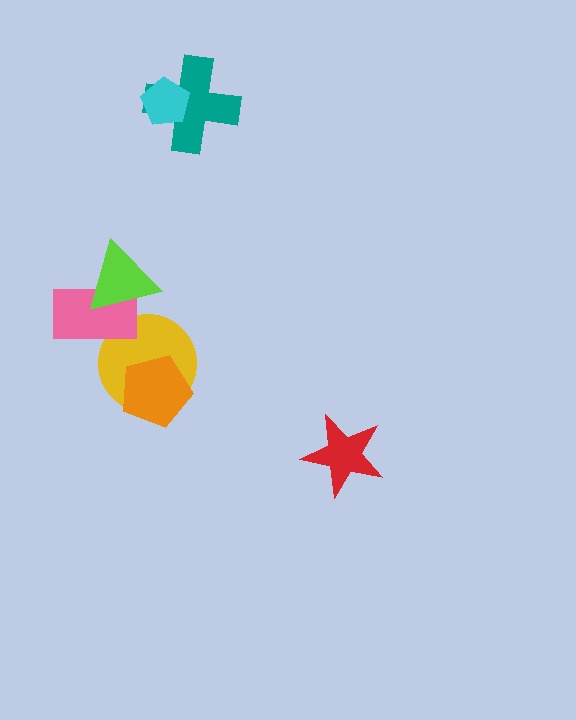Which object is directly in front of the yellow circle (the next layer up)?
The orange pentagon is directly in front of the yellow circle.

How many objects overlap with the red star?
0 objects overlap with the red star.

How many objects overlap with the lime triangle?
1 object overlaps with the lime triangle.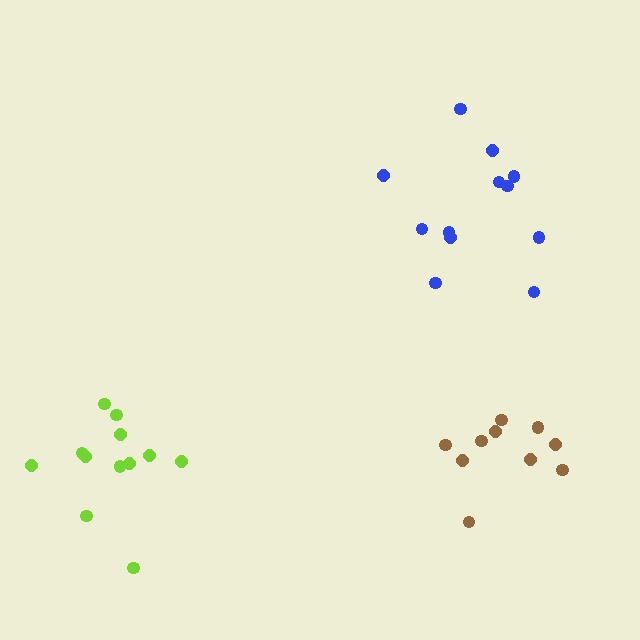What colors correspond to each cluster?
The clusters are colored: blue, lime, brown.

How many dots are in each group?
Group 1: 12 dots, Group 2: 12 dots, Group 3: 10 dots (34 total).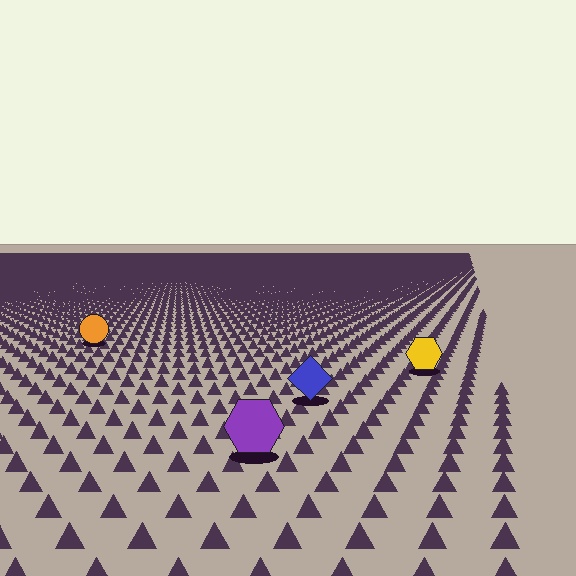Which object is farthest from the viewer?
The orange circle is farthest from the viewer. It appears smaller and the ground texture around it is denser.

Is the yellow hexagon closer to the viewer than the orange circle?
Yes. The yellow hexagon is closer — you can tell from the texture gradient: the ground texture is coarser near it.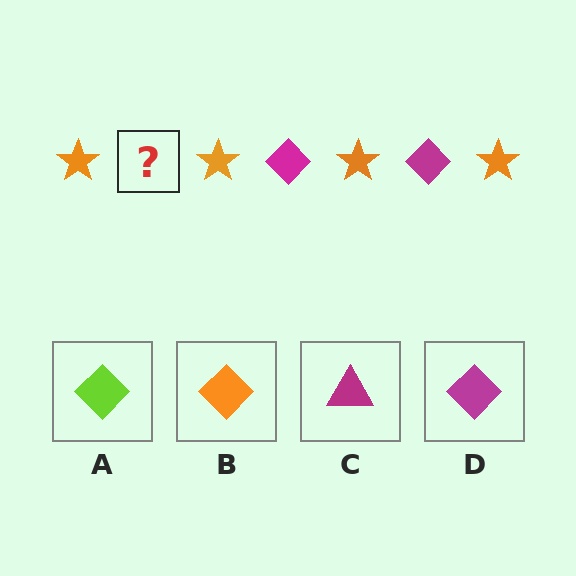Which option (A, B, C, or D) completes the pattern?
D.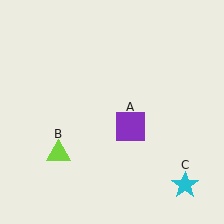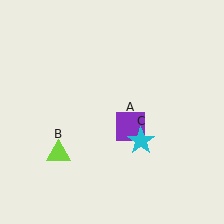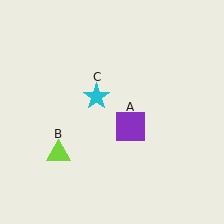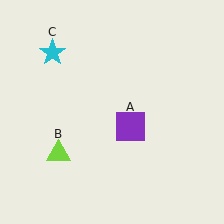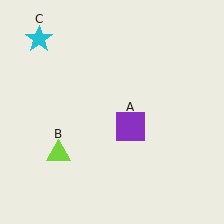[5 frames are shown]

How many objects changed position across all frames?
1 object changed position: cyan star (object C).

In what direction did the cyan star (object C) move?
The cyan star (object C) moved up and to the left.